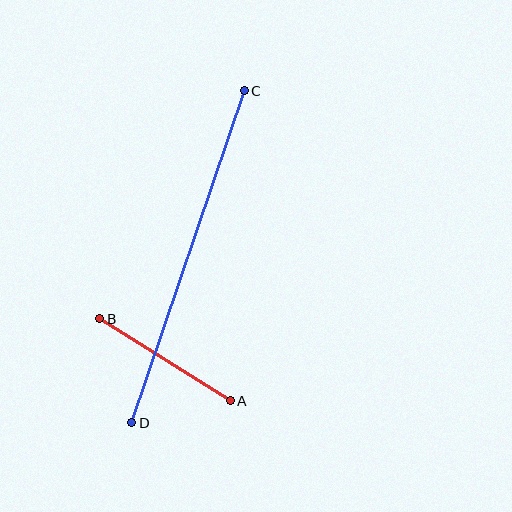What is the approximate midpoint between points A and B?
The midpoint is at approximately (165, 360) pixels.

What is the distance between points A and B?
The distance is approximately 154 pixels.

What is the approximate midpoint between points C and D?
The midpoint is at approximately (188, 257) pixels.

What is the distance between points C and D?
The distance is approximately 351 pixels.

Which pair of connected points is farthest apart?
Points C and D are farthest apart.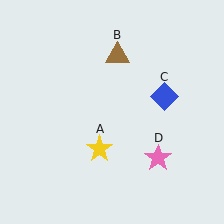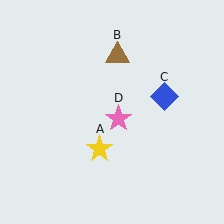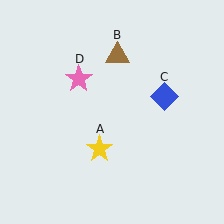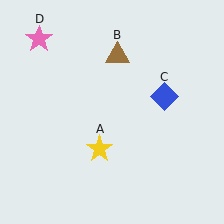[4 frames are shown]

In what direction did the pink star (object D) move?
The pink star (object D) moved up and to the left.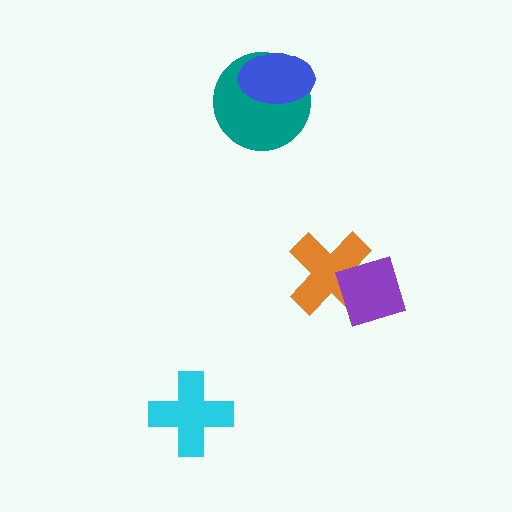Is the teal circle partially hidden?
Yes, it is partially covered by another shape.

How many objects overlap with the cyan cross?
0 objects overlap with the cyan cross.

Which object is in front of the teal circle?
The blue ellipse is in front of the teal circle.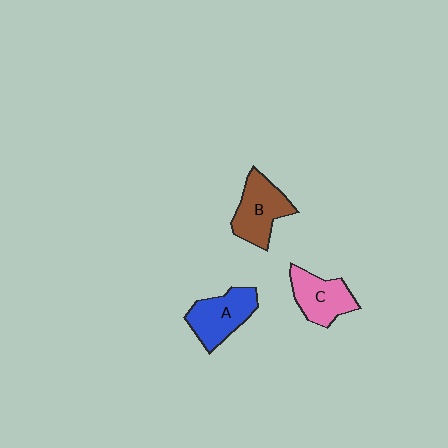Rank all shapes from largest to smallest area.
From largest to smallest: B (brown), A (blue), C (pink).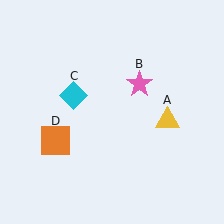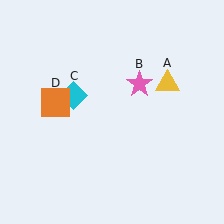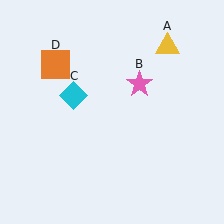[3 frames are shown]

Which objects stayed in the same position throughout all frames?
Pink star (object B) and cyan diamond (object C) remained stationary.